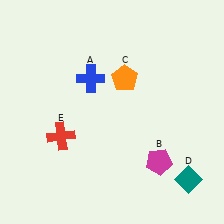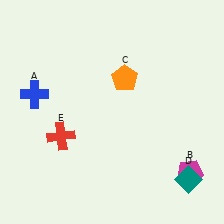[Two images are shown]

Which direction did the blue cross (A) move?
The blue cross (A) moved left.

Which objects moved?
The objects that moved are: the blue cross (A), the magenta pentagon (B).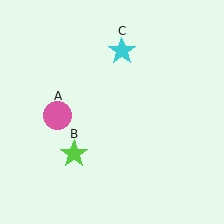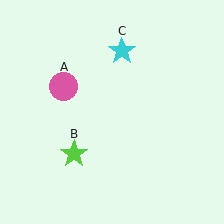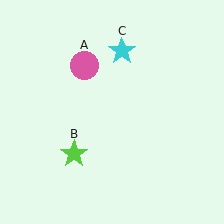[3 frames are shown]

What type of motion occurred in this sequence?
The pink circle (object A) rotated clockwise around the center of the scene.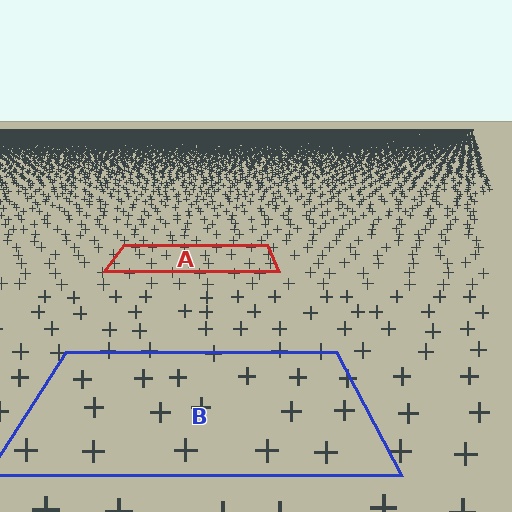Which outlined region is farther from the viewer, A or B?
Region A is farther from the viewer — the texture elements inside it appear smaller and more densely packed.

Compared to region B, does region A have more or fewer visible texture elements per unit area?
Region A has more texture elements per unit area — they are packed more densely because it is farther away.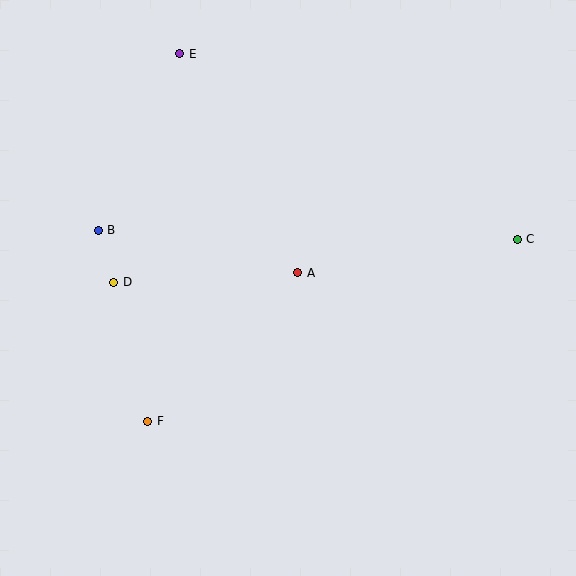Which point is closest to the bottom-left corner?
Point F is closest to the bottom-left corner.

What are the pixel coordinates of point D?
Point D is at (114, 282).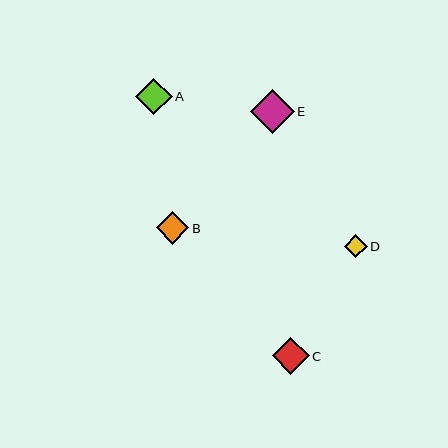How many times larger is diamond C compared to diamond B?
Diamond C is approximately 1.1 times the size of diamond B.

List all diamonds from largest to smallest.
From largest to smallest: E, C, A, B, D.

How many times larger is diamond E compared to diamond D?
Diamond E is approximately 1.9 times the size of diamond D.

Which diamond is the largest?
Diamond E is the largest with a size of approximately 44 pixels.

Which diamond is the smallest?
Diamond D is the smallest with a size of approximately 23 pixels.